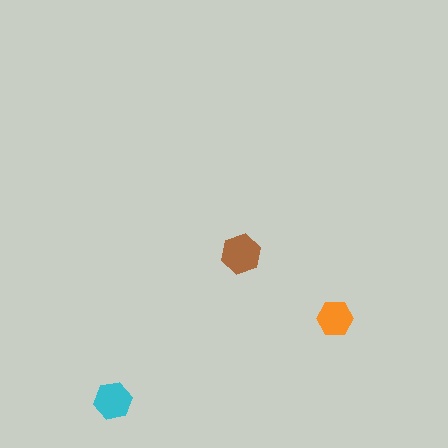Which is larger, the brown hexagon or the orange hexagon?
The brown one.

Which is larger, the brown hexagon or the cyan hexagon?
The brown one.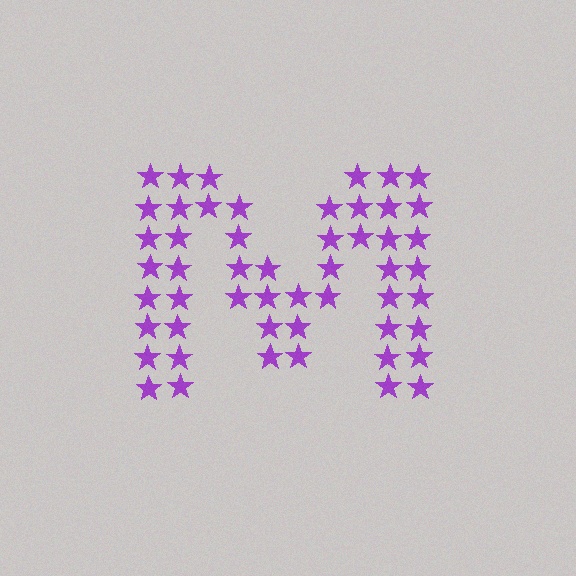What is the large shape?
The large shape is the letter M.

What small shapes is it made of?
It is made of small stars.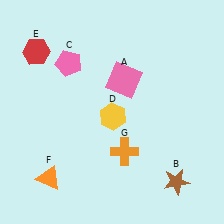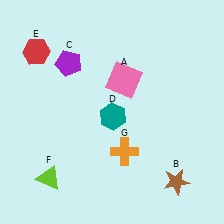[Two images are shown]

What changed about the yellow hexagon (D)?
In Image 1, D is yellow. In Image 2, it changed to teal.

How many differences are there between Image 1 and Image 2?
There are 3 differences between the two images.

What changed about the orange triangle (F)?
In Image 1, F is orange. In Image 2, it changed to lime.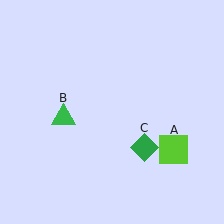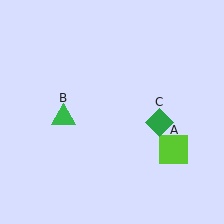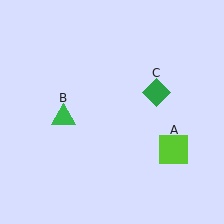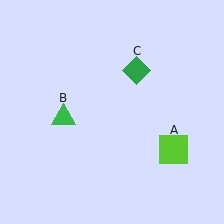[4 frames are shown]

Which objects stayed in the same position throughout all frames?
Lime square (object A) and green triangle (object B) remained stationary.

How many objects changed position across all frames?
1 object changed position: green diamond (object C).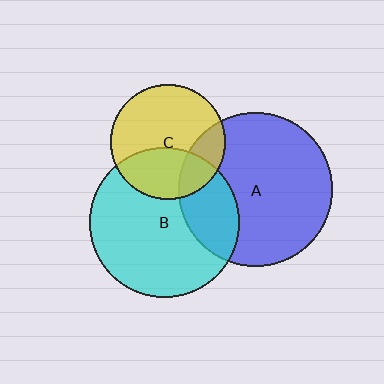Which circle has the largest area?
Circle A (blue).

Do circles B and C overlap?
Yes.